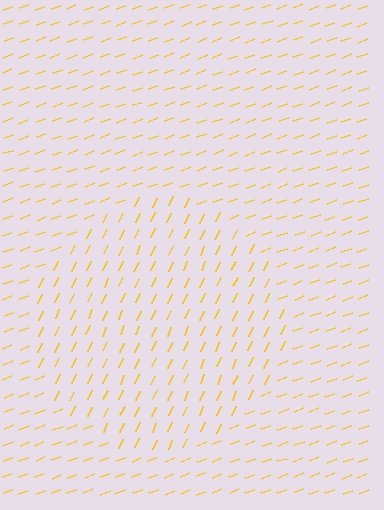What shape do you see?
I see a circle.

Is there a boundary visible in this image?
Yes, there is a texture boundary formed by a change in line orientation.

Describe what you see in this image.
The image is filled with small yellow line segments. A circle region in the image has lines oriented differently from the surrounding lines, creating a visible texture boundary.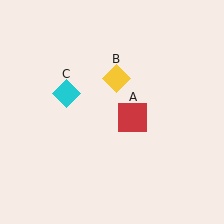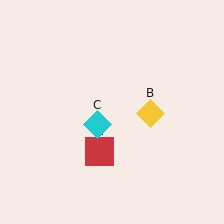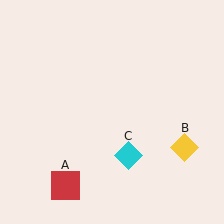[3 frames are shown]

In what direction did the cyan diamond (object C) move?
The cyan diamond (object C) moved down and to the right.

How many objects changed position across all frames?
3 objects changed position: red square (object A), yellow diamond (object B), cyan diamond (object C).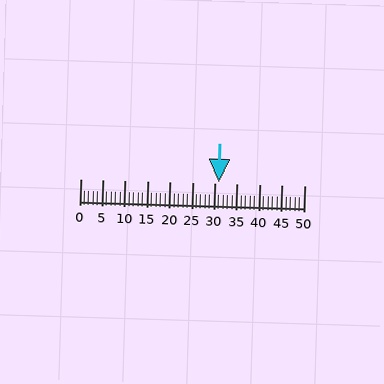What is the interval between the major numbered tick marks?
The major tick marks are spaced 5 units apart.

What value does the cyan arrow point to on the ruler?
The cyan arrow points to approximately 31.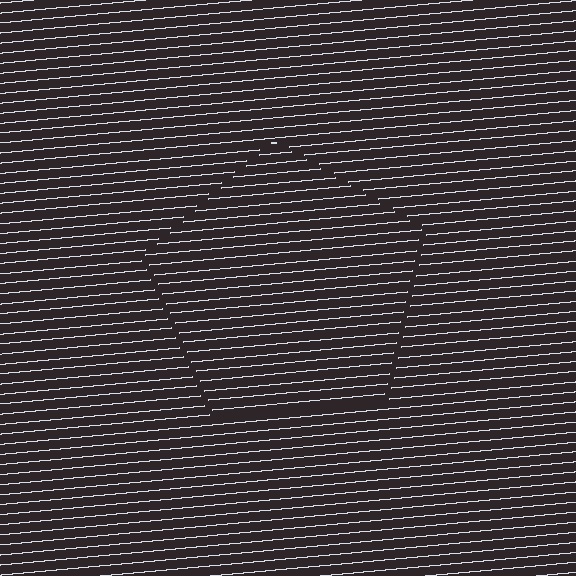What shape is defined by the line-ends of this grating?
An illusory pentagon. The interior of the shape contains the same grating, shifted by half a period — the contour is defined by the phase discontinuity where line-ends from the inner and outer gratings abut.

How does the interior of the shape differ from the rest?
The interior of the shape contains the same grating, shifted by half a period — the contour is defined by the phase discontinuity where line-ends from the inner and outer gratings abut.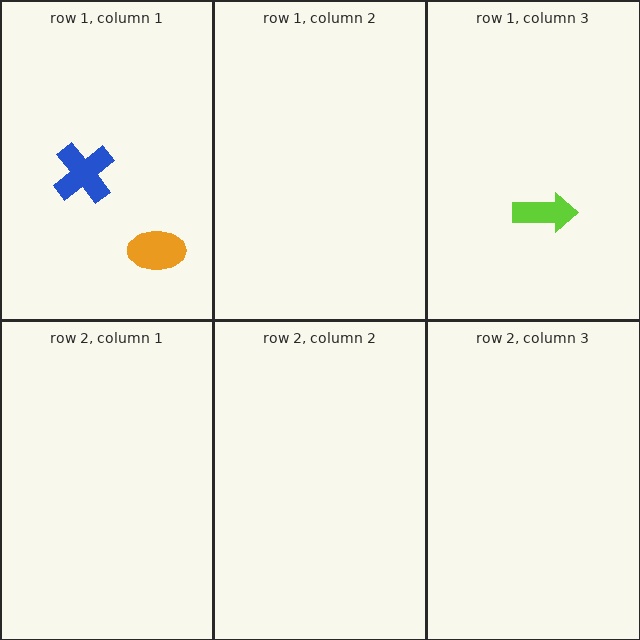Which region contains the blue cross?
The row 1, column 1 region.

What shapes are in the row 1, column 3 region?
The lime arrow.